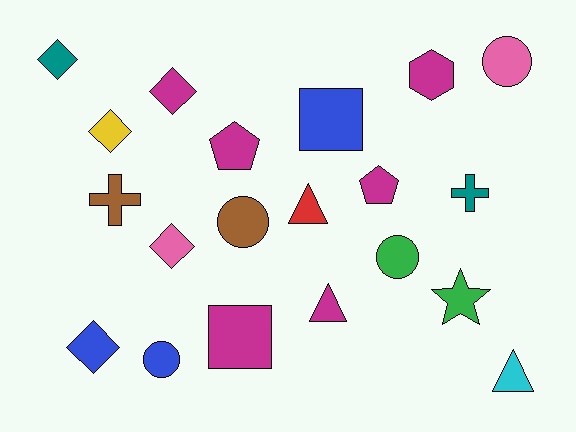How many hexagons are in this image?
There is 1 hexagon.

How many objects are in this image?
There are 20 objects.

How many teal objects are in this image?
There are 2 teal objects.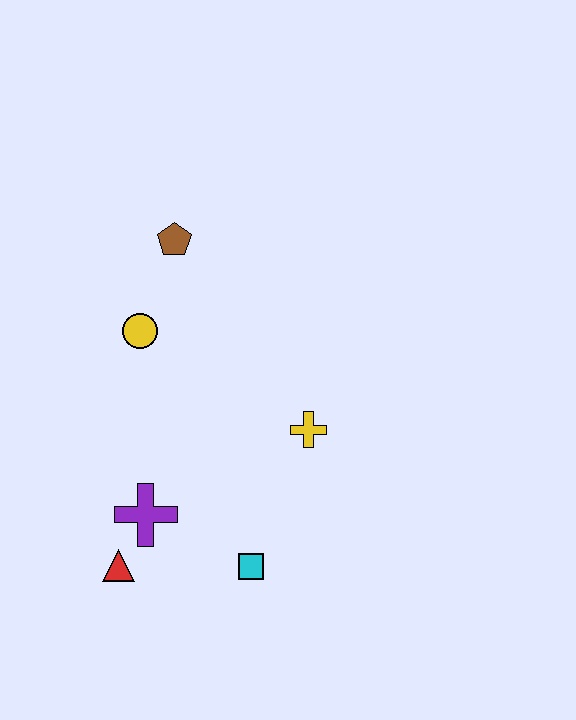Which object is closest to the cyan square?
The purple cross is closest to the cyan square.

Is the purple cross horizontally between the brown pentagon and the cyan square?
No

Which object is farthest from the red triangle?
The brown pentagon is farthest from the red triangle.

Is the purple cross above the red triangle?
Yes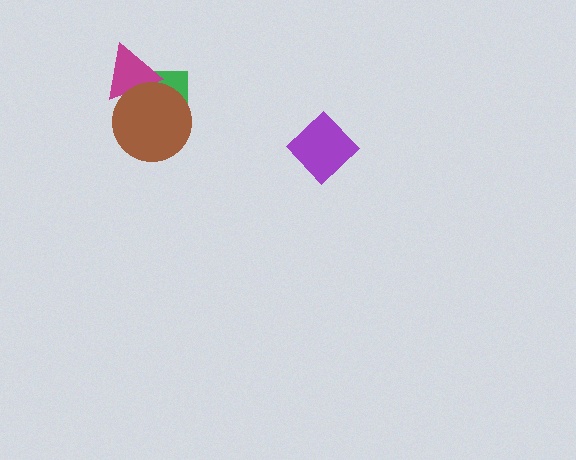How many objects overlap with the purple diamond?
0 objects overlap with the purple diamond.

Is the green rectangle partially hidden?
Yes, it is partially covered by another shape.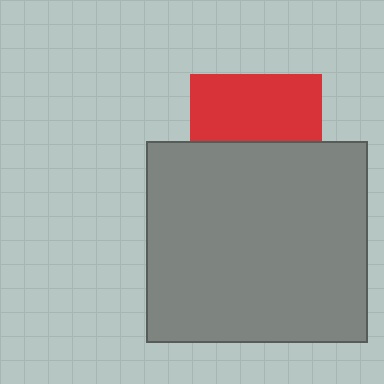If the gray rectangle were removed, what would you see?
You would see the complete red square.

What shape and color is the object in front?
The object in front is a gray rectangle.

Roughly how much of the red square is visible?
About half of it is visible (roughly 51%).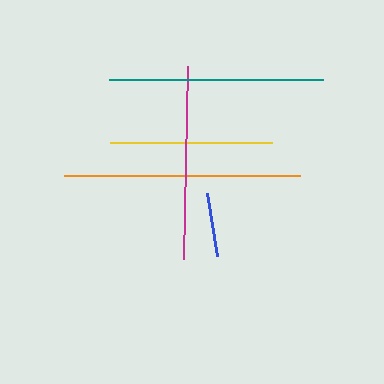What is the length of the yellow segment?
The yellow segment is approximately 162 pixels long.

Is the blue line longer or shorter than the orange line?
The orange line is longer than the blue line.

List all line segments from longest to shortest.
From longest to shortest: orange, teal, magenta, yellow, blue.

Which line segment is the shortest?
The blue line is the shortest at approximately 64 pixels.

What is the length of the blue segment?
The blue segment is approximately 64 pixels long.